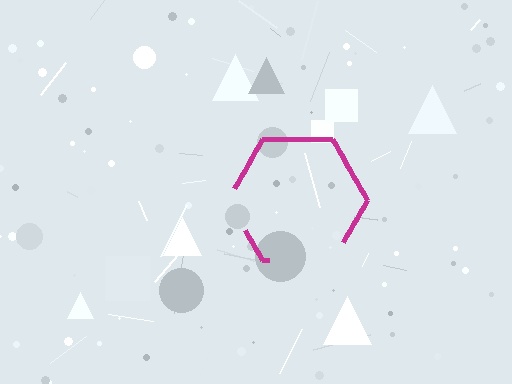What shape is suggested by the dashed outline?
The dashed outline suggests a hexagon.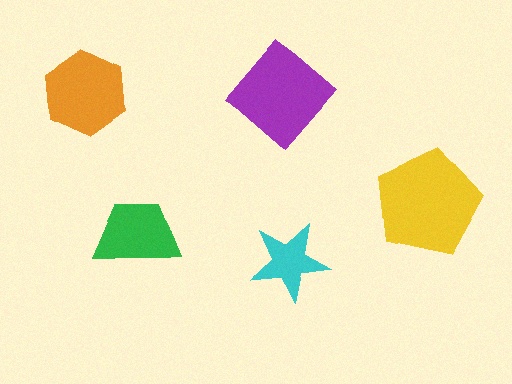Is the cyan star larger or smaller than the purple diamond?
Smaller.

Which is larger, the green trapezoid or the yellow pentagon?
The yellow pentagon.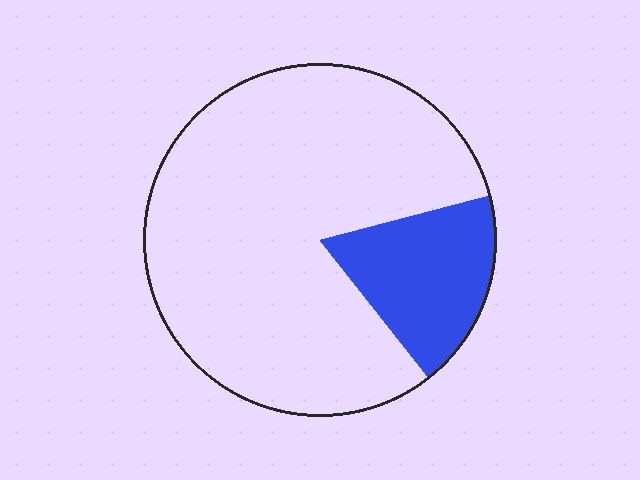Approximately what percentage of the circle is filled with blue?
Approximately 20%.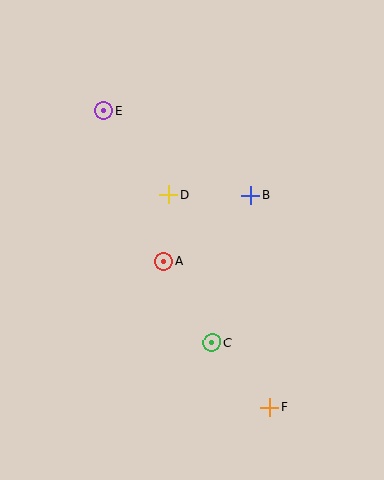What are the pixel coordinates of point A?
Point A is at (164, 261).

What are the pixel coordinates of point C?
Point C is at (212, 343).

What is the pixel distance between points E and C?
The distance between E and C is 257 pixels.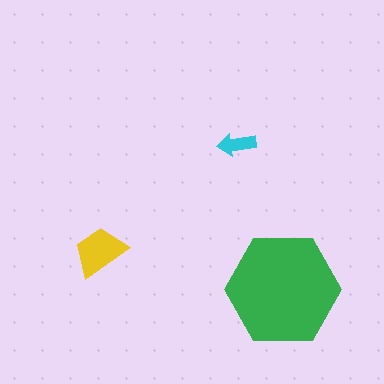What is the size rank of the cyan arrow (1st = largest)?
3rd.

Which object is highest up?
The cyan arrow is topmost.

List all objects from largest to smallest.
The green hexagon, the yellow trapezoid, the cyan arrow.